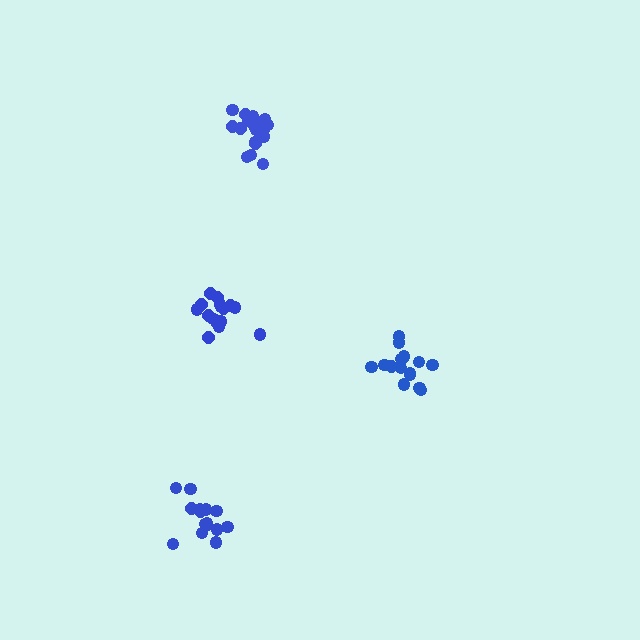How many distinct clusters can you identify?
There are 4 distinct clusters.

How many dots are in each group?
Group 1: 16 dots, Group 2: 16 dots, Group 3: 15 dots, Group 4: 18 dots (65 total).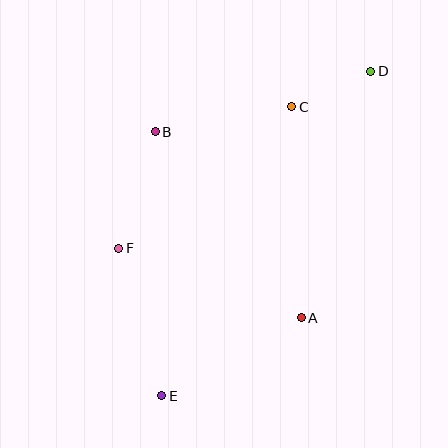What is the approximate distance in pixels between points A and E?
The distance between A and E is approximately 160 pixels.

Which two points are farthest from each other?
Points D and E are farthest from each other.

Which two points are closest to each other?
Points C and D are closest to each other.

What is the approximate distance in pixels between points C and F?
The distance between C and F is approximately 224 pixels.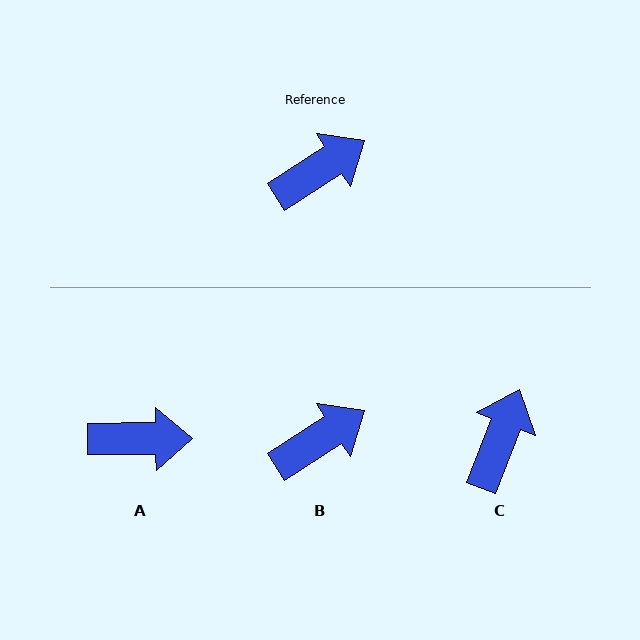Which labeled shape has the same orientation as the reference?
B.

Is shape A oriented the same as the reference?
No, it is off by about 32 degrees.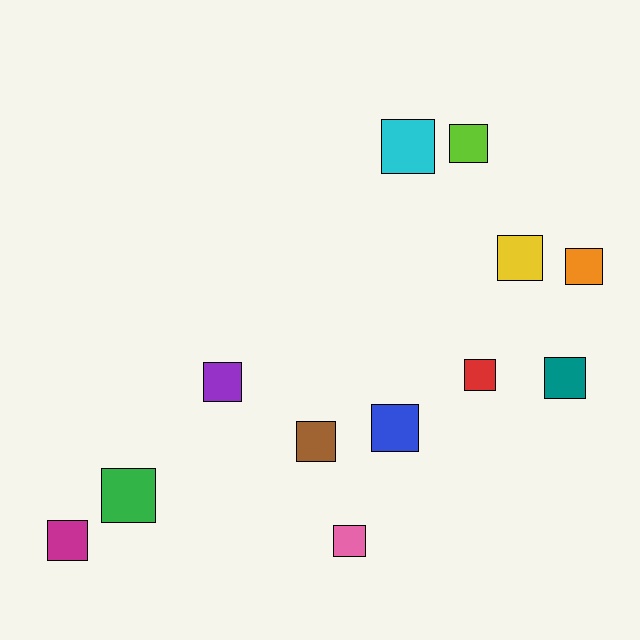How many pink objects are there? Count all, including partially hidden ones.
There is 1 pink object.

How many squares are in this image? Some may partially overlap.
There are 12 squares.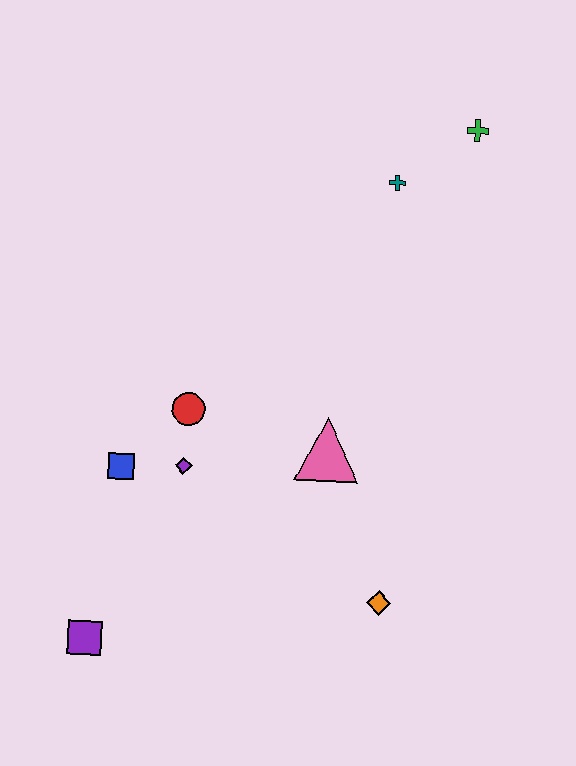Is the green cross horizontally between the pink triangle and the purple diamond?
No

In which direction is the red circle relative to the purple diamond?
The red circle is above the purple diamond.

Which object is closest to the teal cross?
The green cross is closest to the teal cross.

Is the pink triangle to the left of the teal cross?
Yes